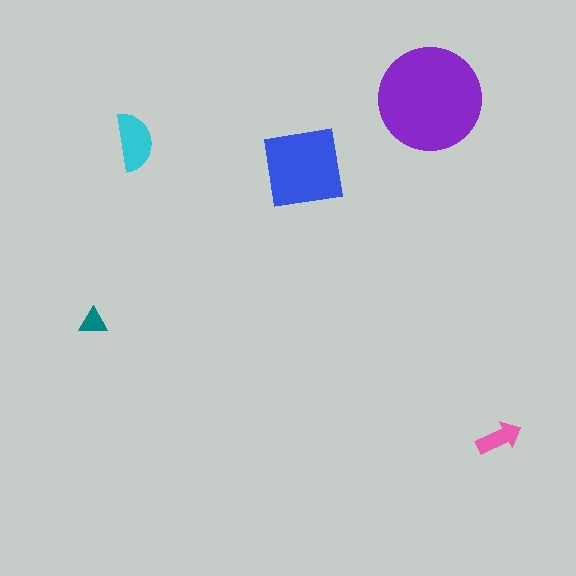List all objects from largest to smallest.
The purple circle, the blue square, the cyan semicircle, the pink arrow, the teal triangle.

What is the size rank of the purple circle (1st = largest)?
1st.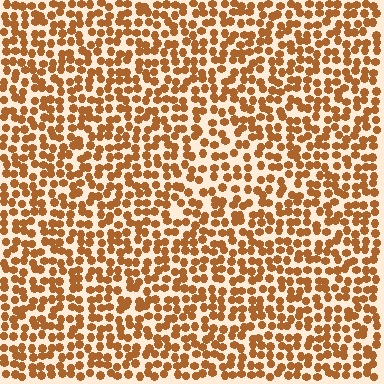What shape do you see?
I see a triangle.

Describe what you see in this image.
The image contains small brown elements arranged at two different densities. A triangle-shaped region is visible where the elements are less densely packed than the surrounding area.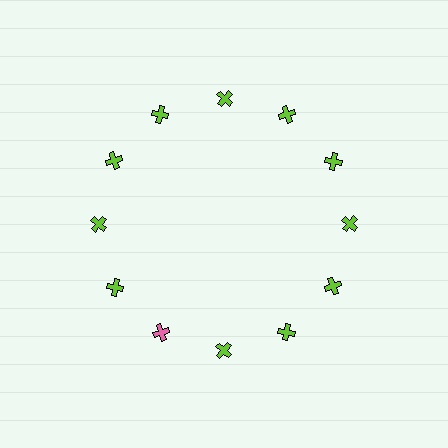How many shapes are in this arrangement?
There are 12 shapes arranged in a ring pattern.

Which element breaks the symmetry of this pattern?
The pink cross at roughly the 7 o'clock position breaks the symmetry. All other shapes are lime crosses.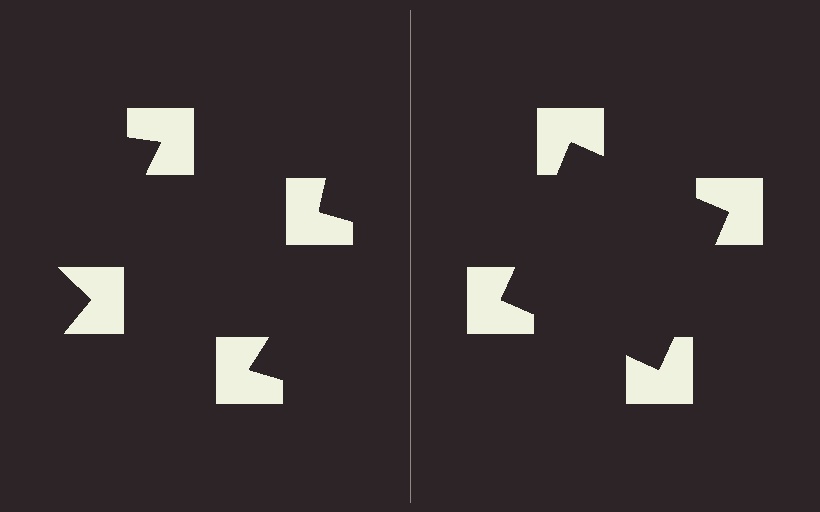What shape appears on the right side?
An illusory square.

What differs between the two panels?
The notched squares are positioned identically on both sides; only the wedge orientations differ. On the right they align to a square; on the left they are misaligned.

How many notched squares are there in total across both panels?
8 — 4 on each side.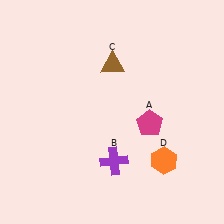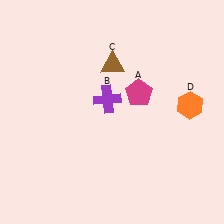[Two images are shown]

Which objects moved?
The objects that moved are: the magenta pentagon (A), the purple cross (B), the orange hexagon (D).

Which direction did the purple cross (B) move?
The purple cross (B) moved up.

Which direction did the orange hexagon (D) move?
The orange hexagon (D) moved up.